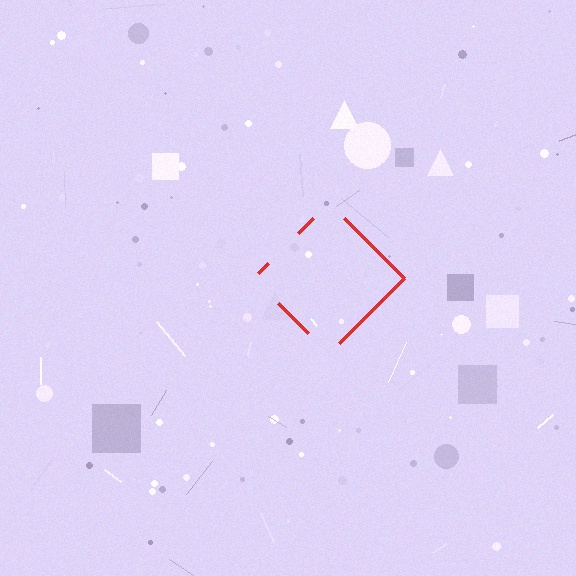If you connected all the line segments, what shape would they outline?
They would outline a diamond.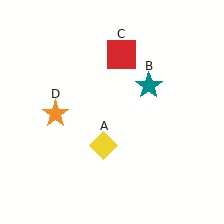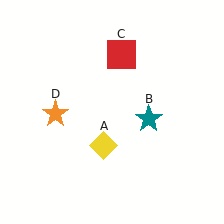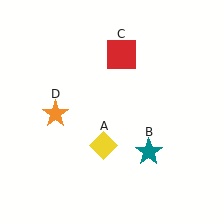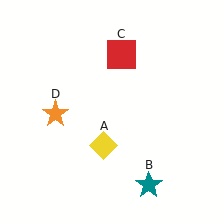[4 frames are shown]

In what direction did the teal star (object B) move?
The teal star (object B) moved down.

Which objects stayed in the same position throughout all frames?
Yellow diamond (object A) and red square (object C) and orange star (object D) remained stationary.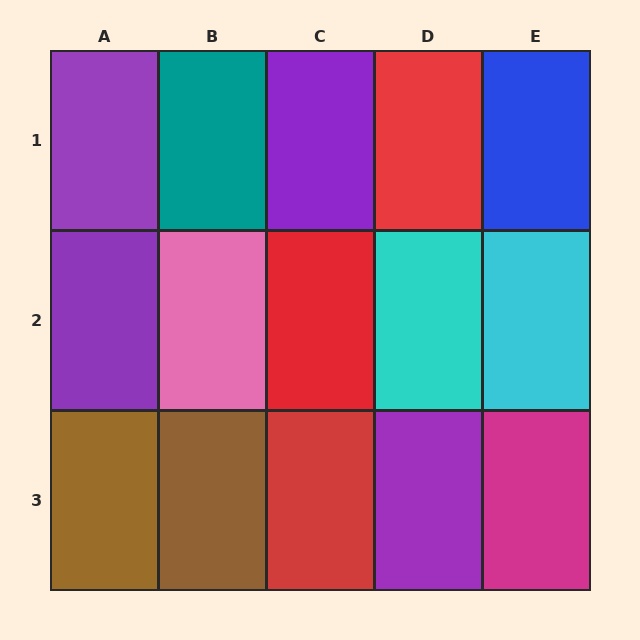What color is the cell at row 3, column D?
Purple.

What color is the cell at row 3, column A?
Brown.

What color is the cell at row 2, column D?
Cyan.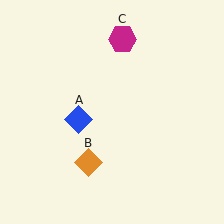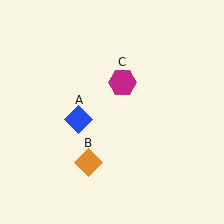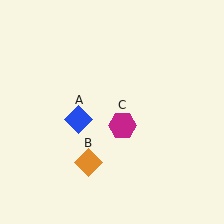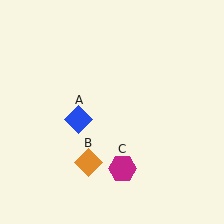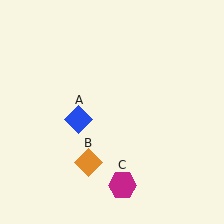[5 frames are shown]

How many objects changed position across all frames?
1 object changed position: magenta hexagon (object C).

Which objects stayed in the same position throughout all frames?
Blue diamond (object A) and orange diamond (object B) remained stationary.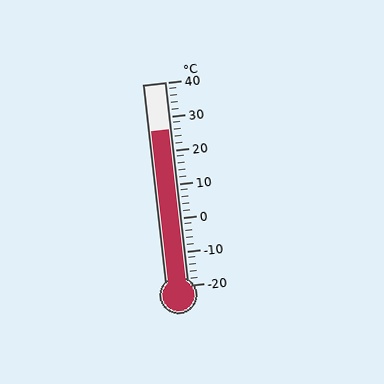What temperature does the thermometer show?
The thermometer shows approximately 26°C.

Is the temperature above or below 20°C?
The temperature is above 20°C.